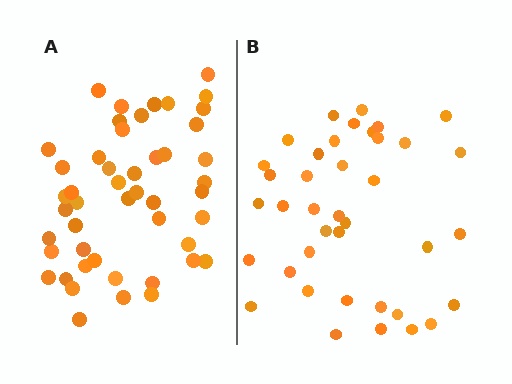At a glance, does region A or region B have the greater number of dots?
Region A (the left region) has more dots.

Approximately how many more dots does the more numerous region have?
Region A has roughly 8 or so more dots than region B.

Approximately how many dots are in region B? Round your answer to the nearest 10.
About 40 dots. (The exact count is 39, which rounds to 40.)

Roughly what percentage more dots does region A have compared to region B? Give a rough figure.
About 25% more.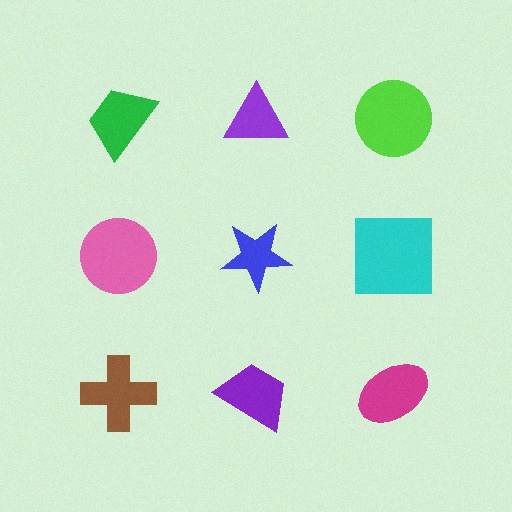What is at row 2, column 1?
A pink circle.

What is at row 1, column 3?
A lime circle.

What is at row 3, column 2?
A purple trapezoid.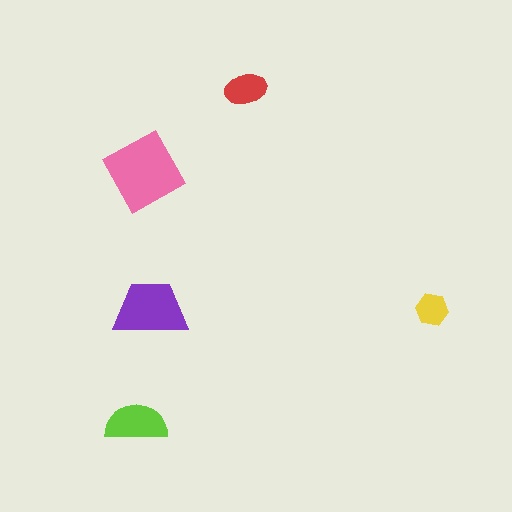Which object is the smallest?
The yellow hexagon.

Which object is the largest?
The pink square.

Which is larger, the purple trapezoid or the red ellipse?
The purple trapezoid.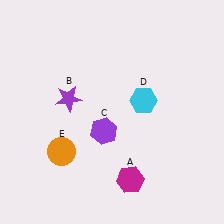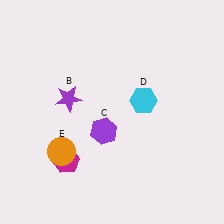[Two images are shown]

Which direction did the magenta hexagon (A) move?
The magenta hexagon (A) moved left.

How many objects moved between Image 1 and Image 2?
1 object moved between the two images.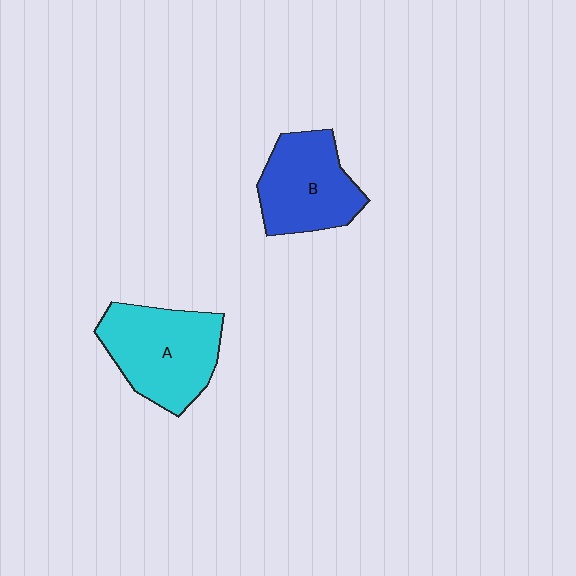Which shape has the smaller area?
Shape B (blue).